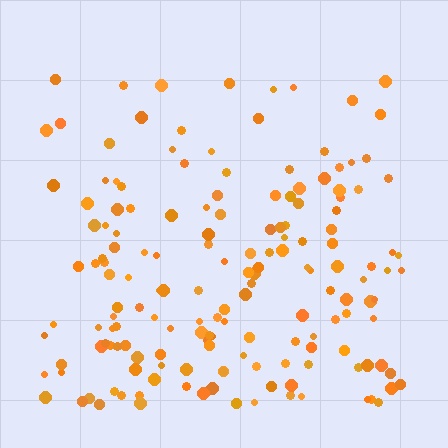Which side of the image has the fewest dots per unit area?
The top.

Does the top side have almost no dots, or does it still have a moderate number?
Still a moderate number, just noticeably fewer than the bottom.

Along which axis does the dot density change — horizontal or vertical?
Vertical.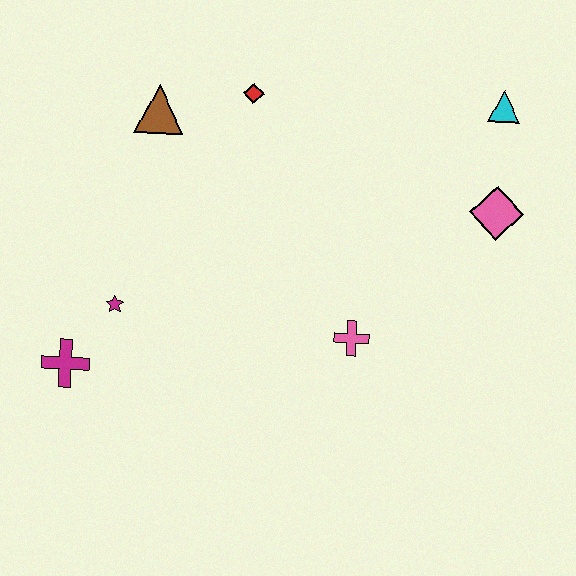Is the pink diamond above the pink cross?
Yes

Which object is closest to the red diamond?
The brown triangle is closest to the red diamond.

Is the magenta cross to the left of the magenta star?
Yes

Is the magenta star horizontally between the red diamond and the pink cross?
No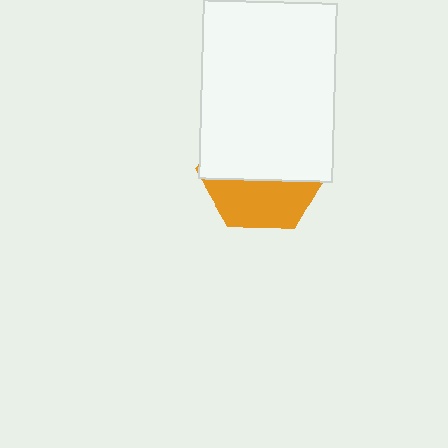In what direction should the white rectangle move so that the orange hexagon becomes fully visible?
The white rectangle should move up. That is the shortest direction to clear the overlap and leave the orange hexagon fully visible.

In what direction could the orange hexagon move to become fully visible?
The orange hexagon could move down. That would shift it out from behind the white rectangle entirely.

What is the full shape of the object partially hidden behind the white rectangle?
The partially hidden object is an orange hexagon.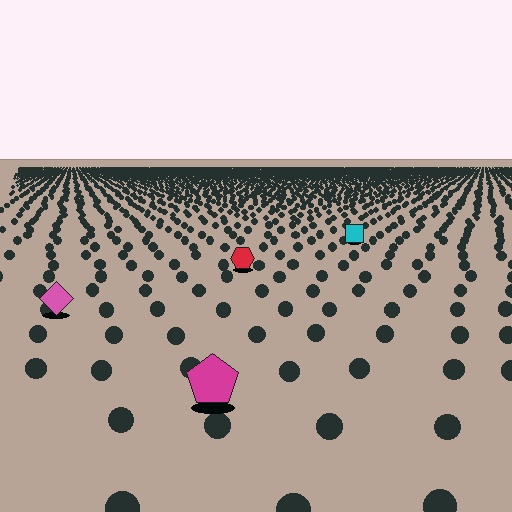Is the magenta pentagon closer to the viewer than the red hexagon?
Yes. The magenta pentagon is closer — you can tell from the texture gradient: the ground texture is coarser near it.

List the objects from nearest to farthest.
From nearest to farthest: the magenta pentagon, the pink diamond, the red hexagon, the cyan square.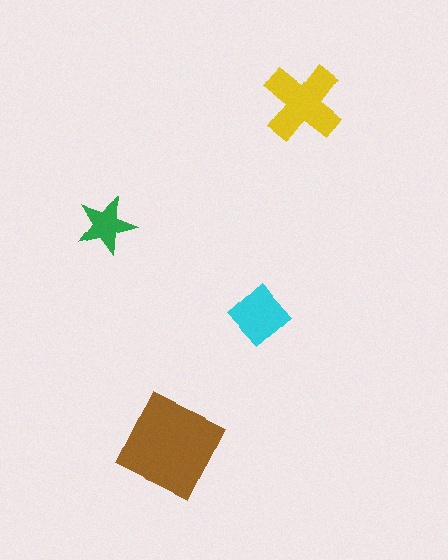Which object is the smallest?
The green star.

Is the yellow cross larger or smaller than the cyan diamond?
Larger.